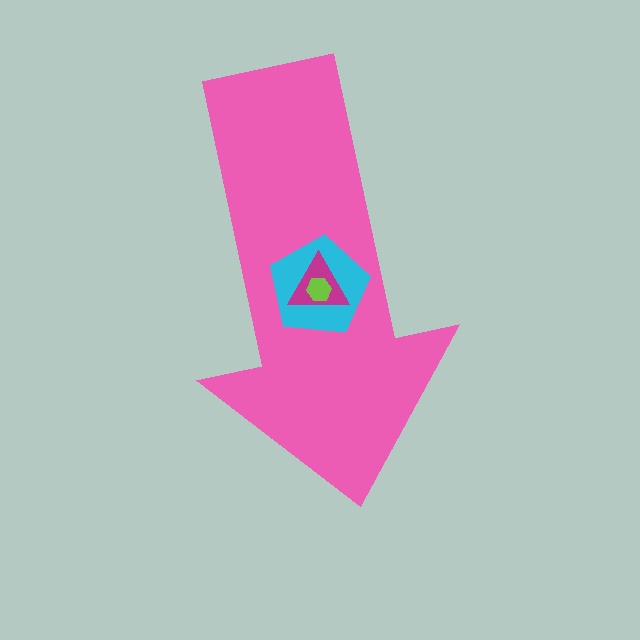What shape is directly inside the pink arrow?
The cyan pentagon.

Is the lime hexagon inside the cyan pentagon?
Yes.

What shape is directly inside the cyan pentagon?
The magenta triangle.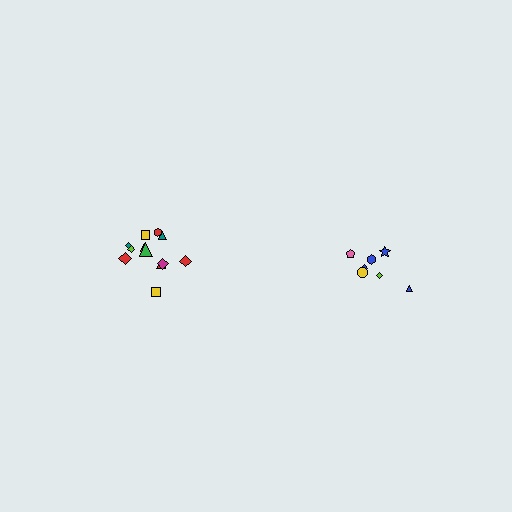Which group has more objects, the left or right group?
The left group.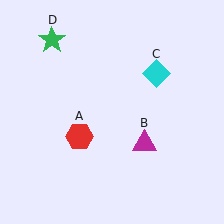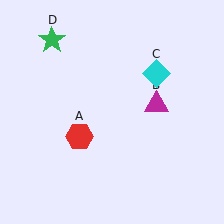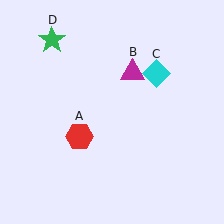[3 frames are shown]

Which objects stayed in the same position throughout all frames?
Red hexagon (object A) and cyan diamond (object C) and green star (object D) remained stationary.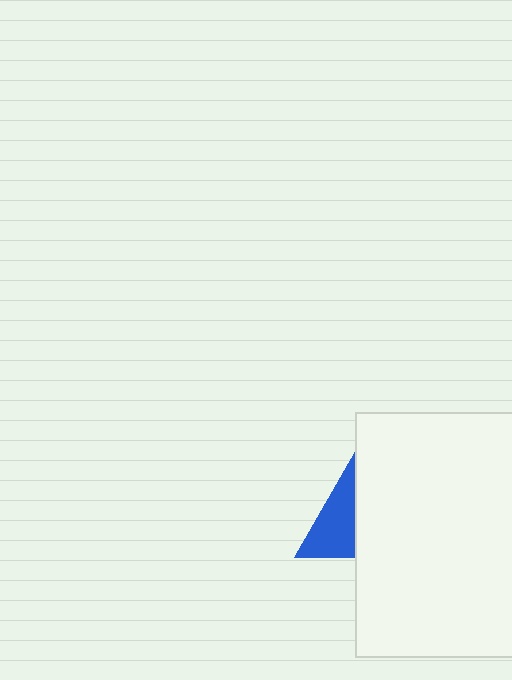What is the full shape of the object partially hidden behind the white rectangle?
The partially hidden object is a blue triangle.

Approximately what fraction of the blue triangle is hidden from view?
Roughly 56% of the blue triangle is hidden behind the white rectangle.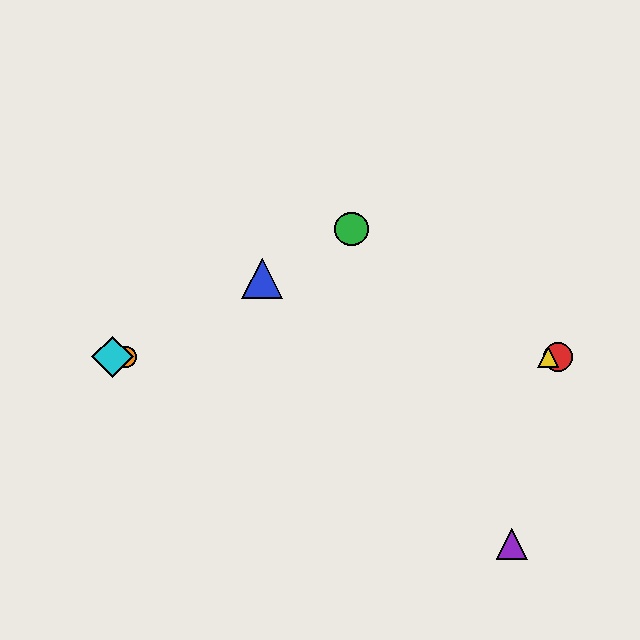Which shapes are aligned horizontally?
The red circle, the yellow triangle, the orange circle, the cyan diamond are aligned horizontally.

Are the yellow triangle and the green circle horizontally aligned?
No, the yellow triangle is at y≈357 and the green circle is at y≈229.